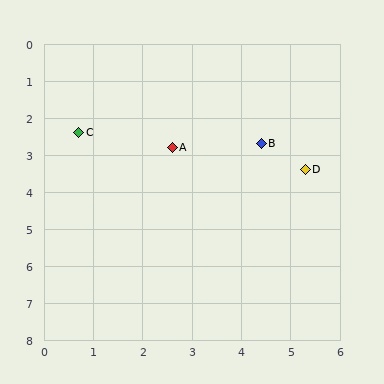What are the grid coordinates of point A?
Point A is at approximately (2.6, 2.8).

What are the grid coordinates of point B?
Point B is at approximately (4.4, 2.7).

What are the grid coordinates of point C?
Point C is at approximately (0.7, 2.4).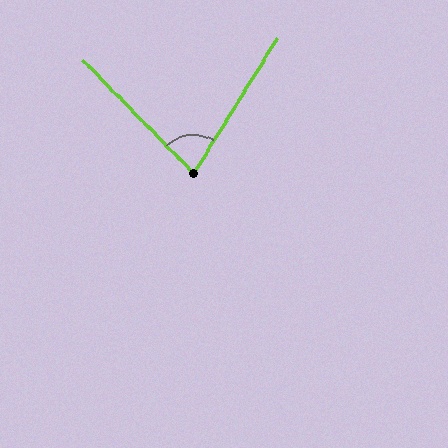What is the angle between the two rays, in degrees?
Approximately 76 degrees.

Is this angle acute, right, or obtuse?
It is acute.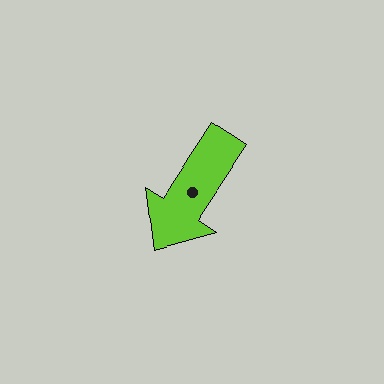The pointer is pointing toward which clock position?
Roughly 7 o'clock.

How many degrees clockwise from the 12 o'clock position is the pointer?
Approximately 213 degrees.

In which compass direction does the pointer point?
Southwest.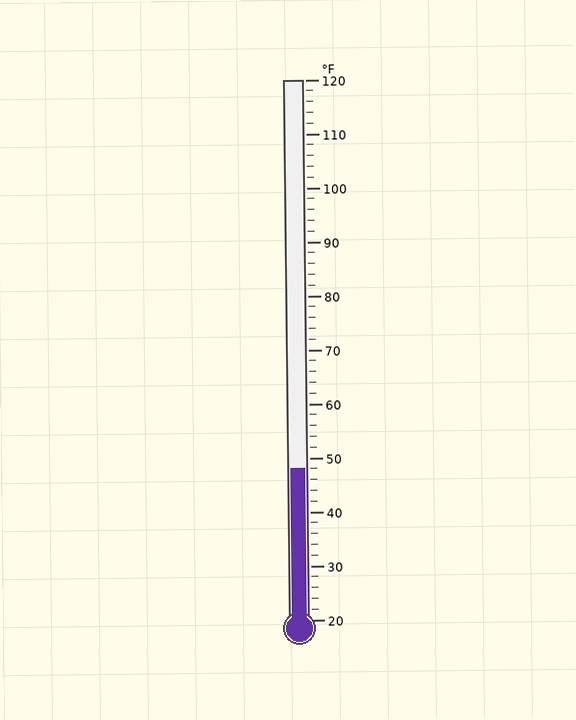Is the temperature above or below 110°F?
The temperature is below 110°F.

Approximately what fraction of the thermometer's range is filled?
The thermometer is filled to approximately 30% of its range.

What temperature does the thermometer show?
The thermometer shows approximately 48°F.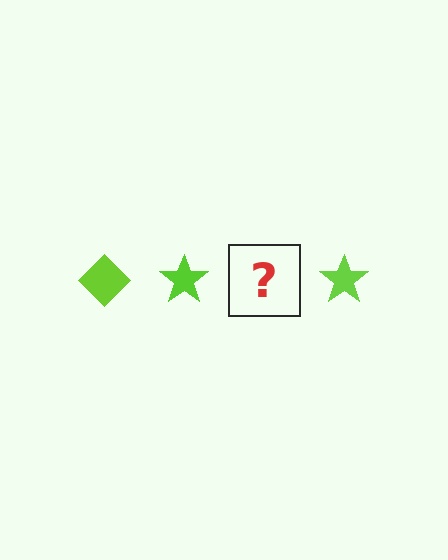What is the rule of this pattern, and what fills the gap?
The rule is that the pattern cycles through diamond, star shapes in lime. The gap should be filled with a lime diamond.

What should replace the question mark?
The question mark should be replaced with a lime diamond.